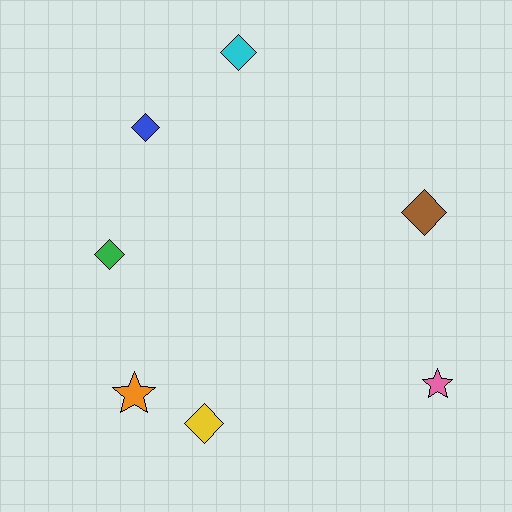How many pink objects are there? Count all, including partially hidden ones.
There is 1 pink object.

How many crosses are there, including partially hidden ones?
There are no crosses.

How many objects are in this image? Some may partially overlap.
There are 7 objects.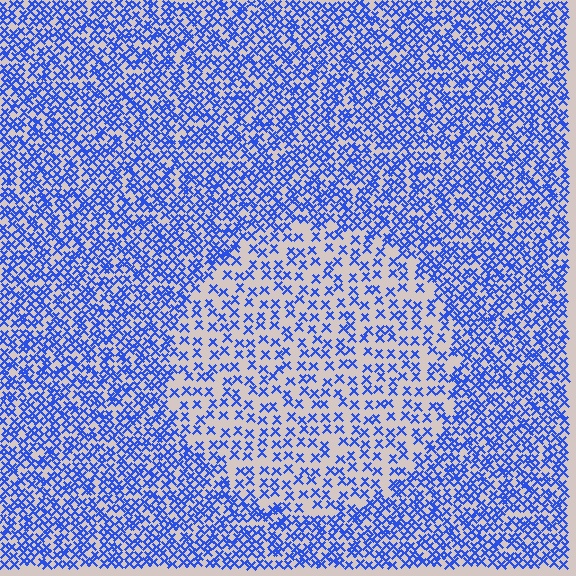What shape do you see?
I see a circle.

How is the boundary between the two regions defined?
The boundary is defined by a change in element density (approximately 2.1x ratio). All elements are the same color, size, and shape.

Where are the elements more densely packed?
The elements are more densely packed outside the circle boundary.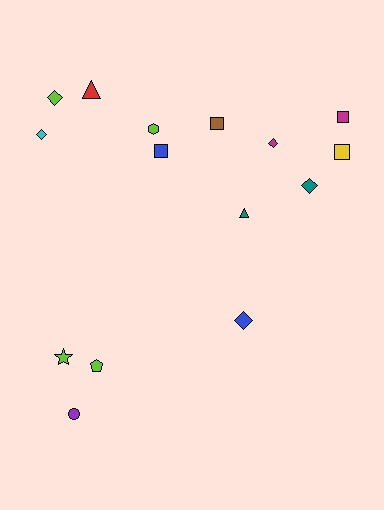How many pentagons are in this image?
There is 1 pentagon.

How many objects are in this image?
There are 15 objects.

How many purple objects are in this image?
There is 1 purple object.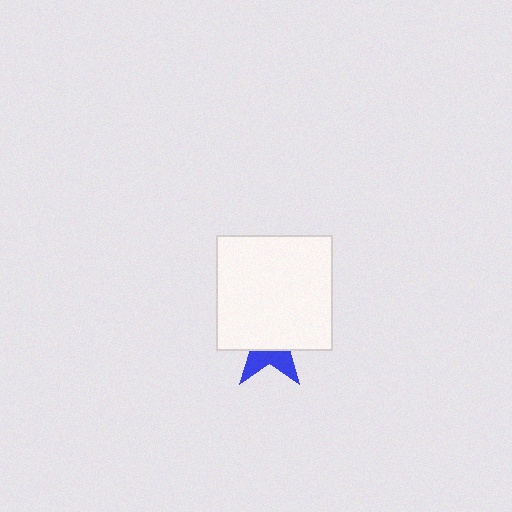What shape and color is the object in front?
The object in front is a white square.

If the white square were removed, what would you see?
You would see the complete blue star.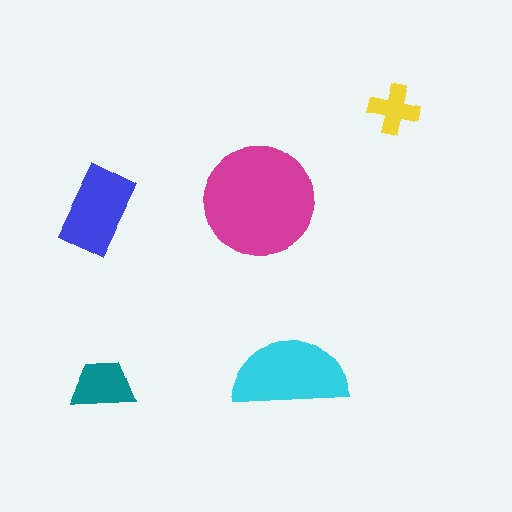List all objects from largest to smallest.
The magenta circle, the cyan semicircle, the blue rectangle, the teal trapezoid, the yellow cross.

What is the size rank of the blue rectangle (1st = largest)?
3rd.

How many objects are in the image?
There are 5 objects in the image.